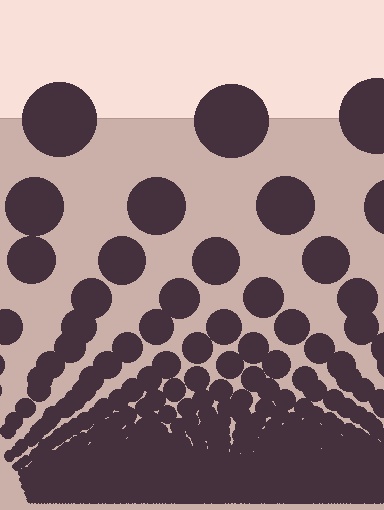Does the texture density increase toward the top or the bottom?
Density increases toward the bottom.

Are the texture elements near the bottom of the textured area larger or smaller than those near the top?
Smaller. The gradient is inverted — elements near the bottom are smaller and denser.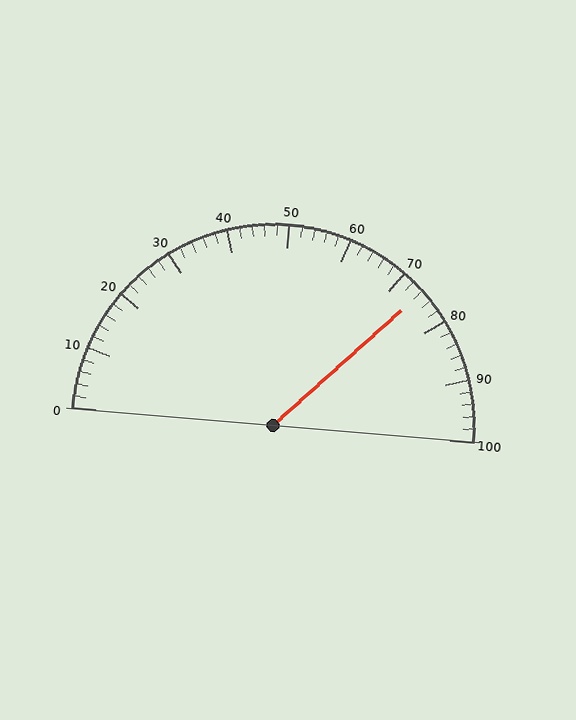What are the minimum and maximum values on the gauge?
The gauge ranges from 0 to 100.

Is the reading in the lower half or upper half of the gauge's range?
The reading is in the upper half of the range (0 to 100).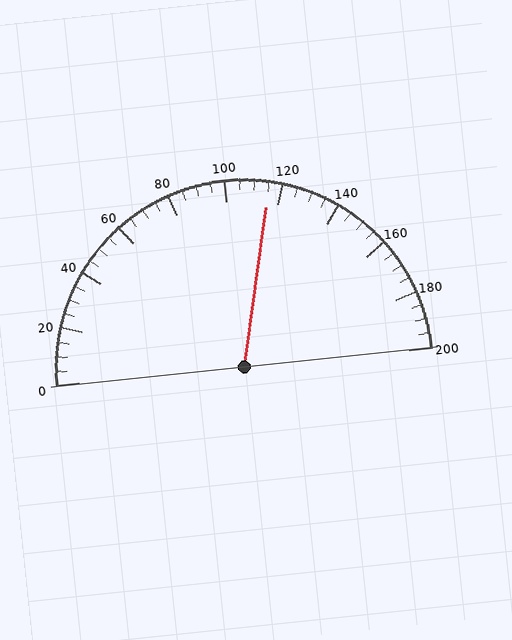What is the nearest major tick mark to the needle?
The nearest major tick mark is 120.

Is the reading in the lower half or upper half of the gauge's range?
The reading is in the upper half of the range (0 to 200).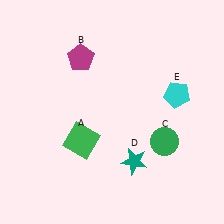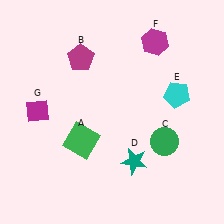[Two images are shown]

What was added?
A magenta hexagon (F), a magenta diamond (G) were added in Image 2.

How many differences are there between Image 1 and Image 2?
There are 2 differences between the two images.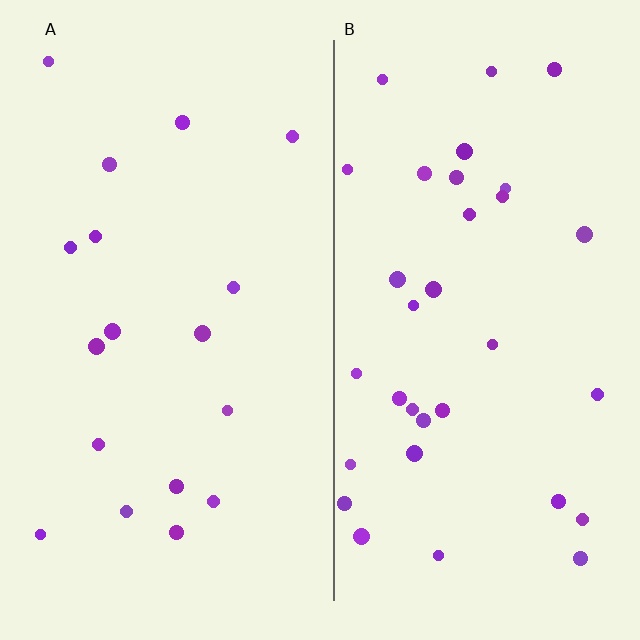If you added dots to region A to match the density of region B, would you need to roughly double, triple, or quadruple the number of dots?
Approximately double.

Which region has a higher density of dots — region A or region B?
B (the right).